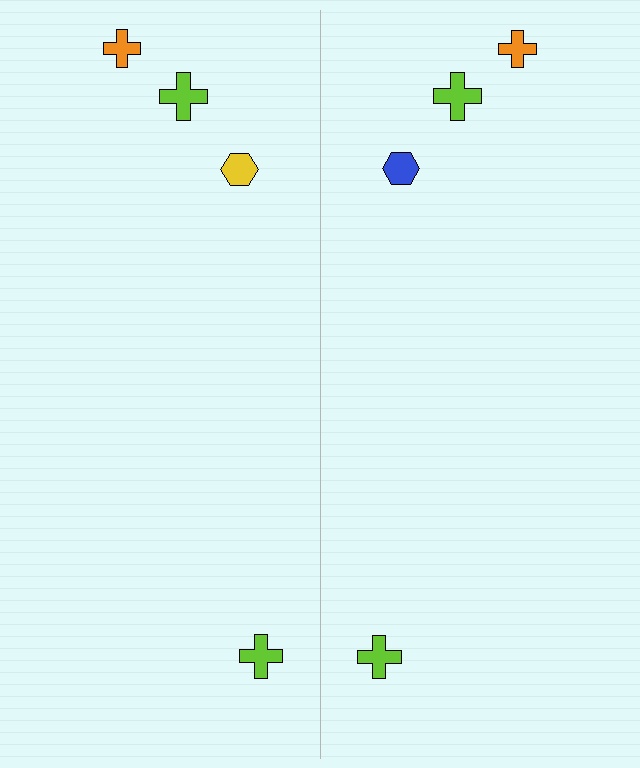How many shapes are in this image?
There are 8 shapes in this image.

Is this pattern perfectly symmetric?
No, the pattern is not perfectly symmetric. The blue hexagon on the right side breaks the symmetry — its mirror counterpart is yellow.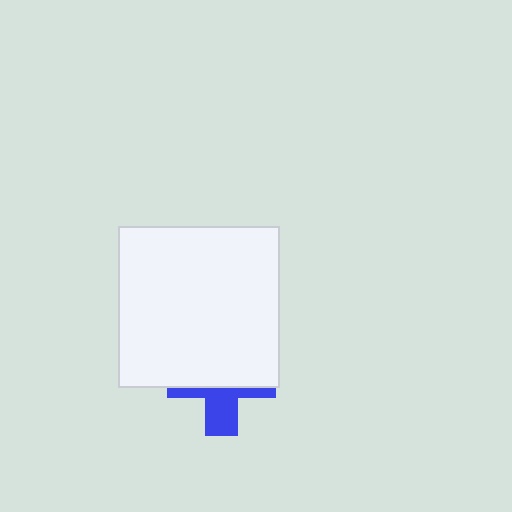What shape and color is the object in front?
The object in front is a white square.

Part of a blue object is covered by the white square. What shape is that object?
It is a cross.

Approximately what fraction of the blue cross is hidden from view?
Roughly 61% of the blue cross is hidden behind the white square.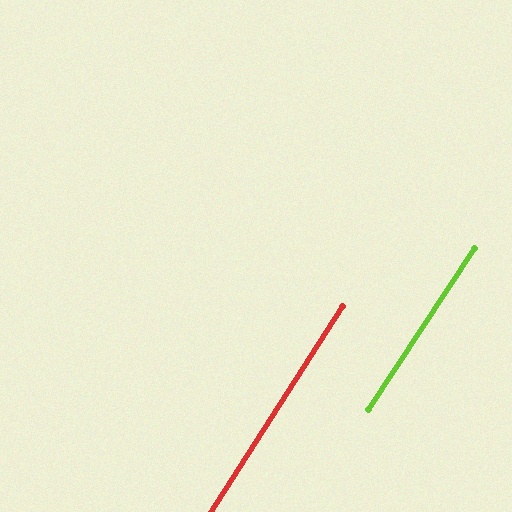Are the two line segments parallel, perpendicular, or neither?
Parallel — their directions differ by only 0.4°.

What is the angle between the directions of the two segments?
Approximately 0 degrees.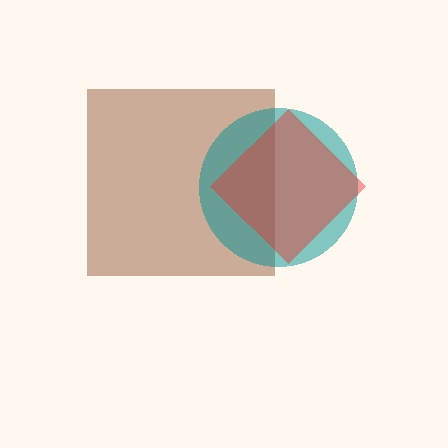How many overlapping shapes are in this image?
There are 3 overlapping shapes in the image.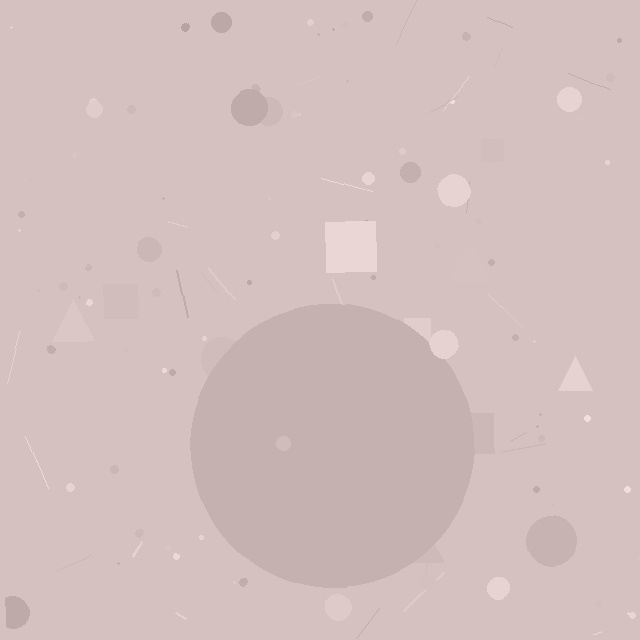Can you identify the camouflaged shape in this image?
The camouflaged shape is a circle.